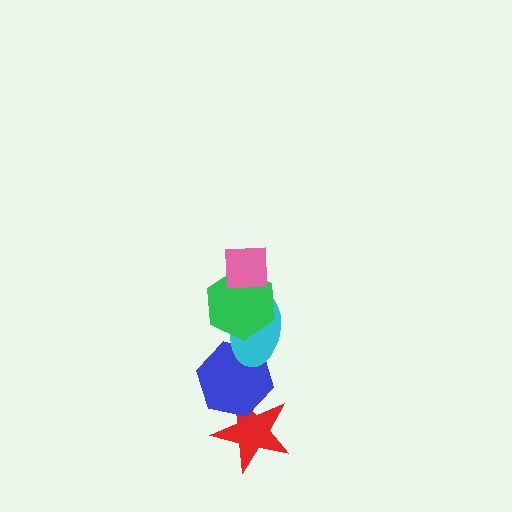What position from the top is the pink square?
The pink square is 1st from the top.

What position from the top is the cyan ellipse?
The cyan ellipse is 3rd from the top.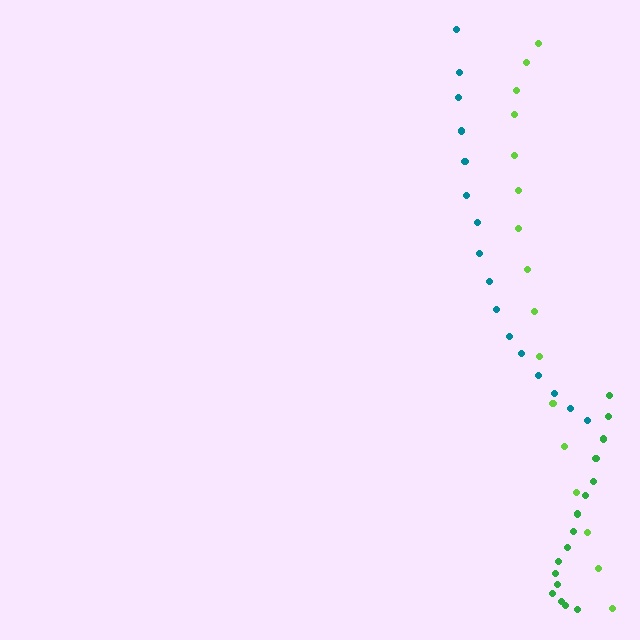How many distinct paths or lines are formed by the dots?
There are 3 distinct paths.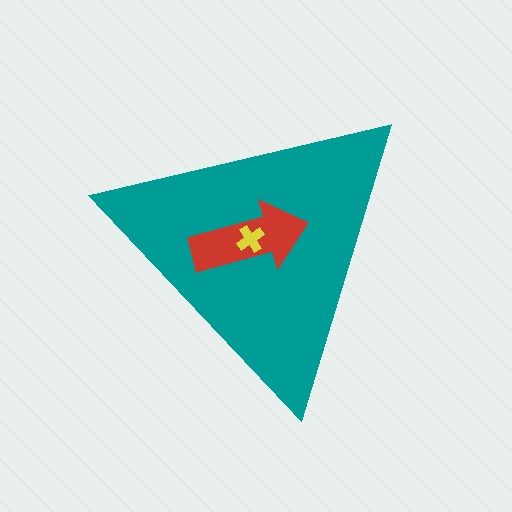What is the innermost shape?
The yellow cross.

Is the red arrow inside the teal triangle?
Yes.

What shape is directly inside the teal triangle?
The red arrow.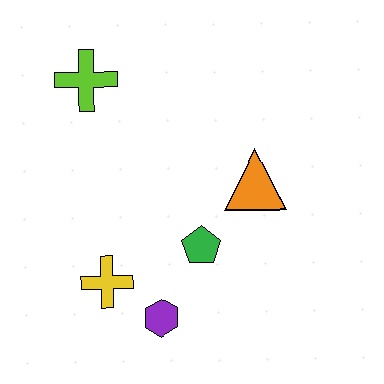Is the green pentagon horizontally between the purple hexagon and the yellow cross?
No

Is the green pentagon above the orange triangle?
No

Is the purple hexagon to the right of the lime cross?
Yes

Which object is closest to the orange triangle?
The green pentagon is closest to the orange triangle.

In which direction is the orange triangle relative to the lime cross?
The orange triangle is to the right of the lime cross.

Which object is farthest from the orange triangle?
The lime cross is farthest from the orange triangle.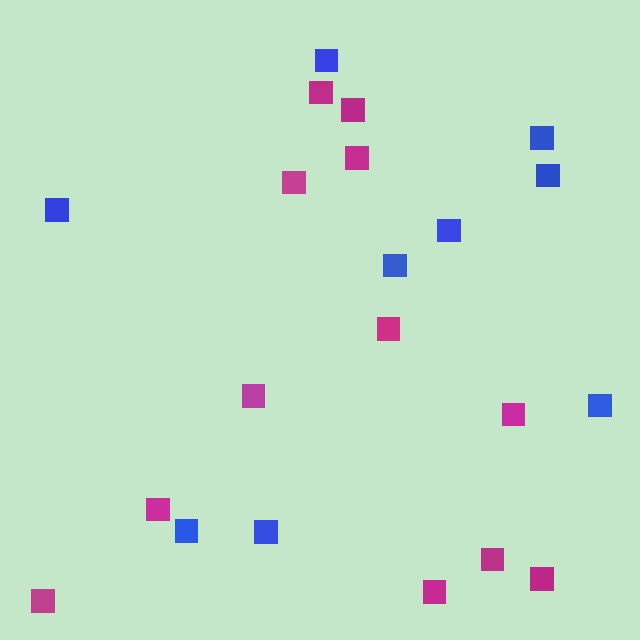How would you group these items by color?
There are 2 groups: one group of blue squares (9) and one group of magenta squares (12).